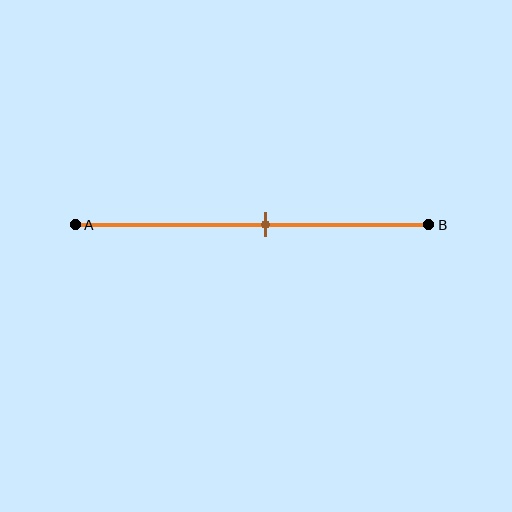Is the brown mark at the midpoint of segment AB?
No, the mark is at about 55% from A, not at the 50% midpoint.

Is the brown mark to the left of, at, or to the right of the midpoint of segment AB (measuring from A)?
The brown mark is to the right of the midpoint of segment AB.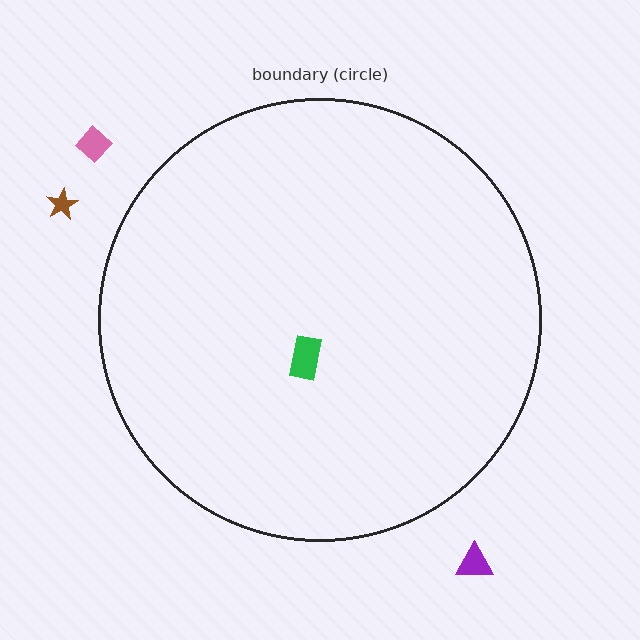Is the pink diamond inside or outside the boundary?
Outside.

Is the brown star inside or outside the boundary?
Outside.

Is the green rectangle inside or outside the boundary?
Inside.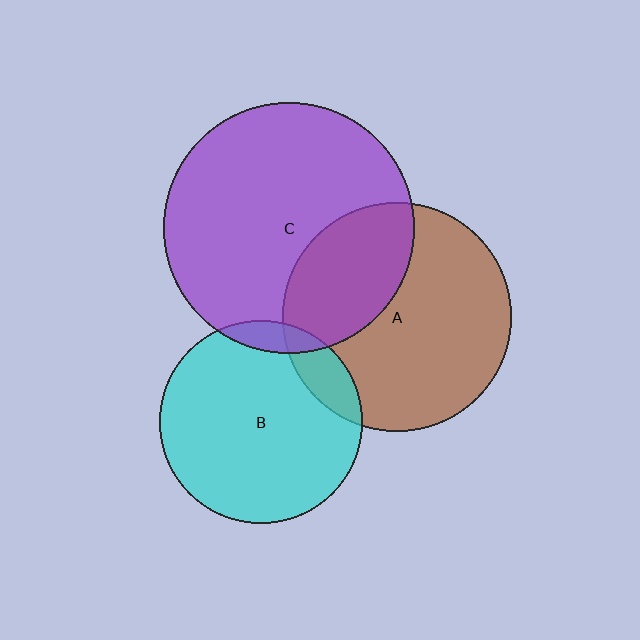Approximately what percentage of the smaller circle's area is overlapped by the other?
Approximately 10%.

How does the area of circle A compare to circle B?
Approximately 1.3 times.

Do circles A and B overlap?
Yes.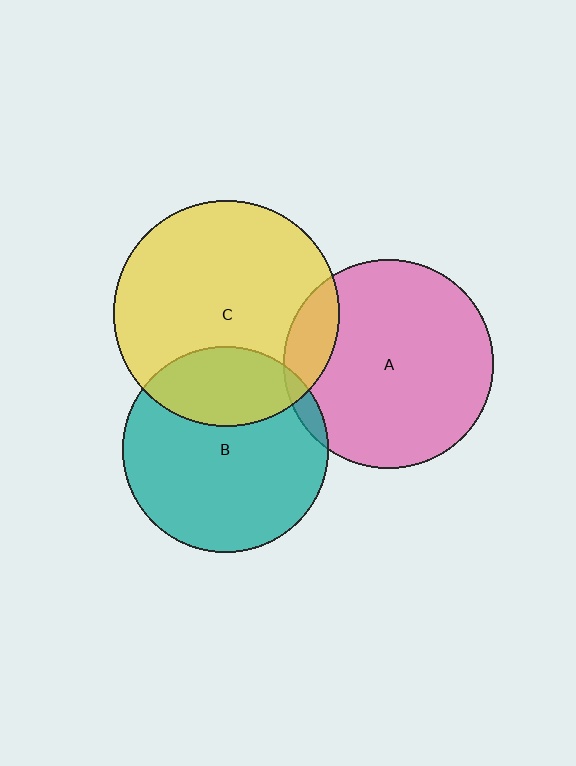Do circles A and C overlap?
Yes.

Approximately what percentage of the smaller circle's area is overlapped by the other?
Approximately 15%.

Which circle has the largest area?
Circle C (yellow).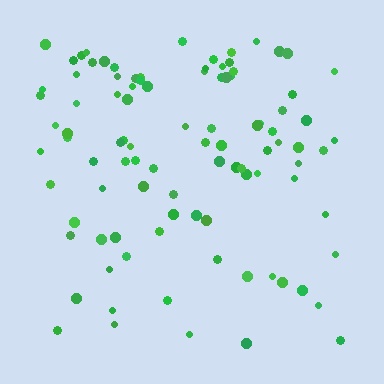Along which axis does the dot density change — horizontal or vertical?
Vertical.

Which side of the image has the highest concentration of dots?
The top.